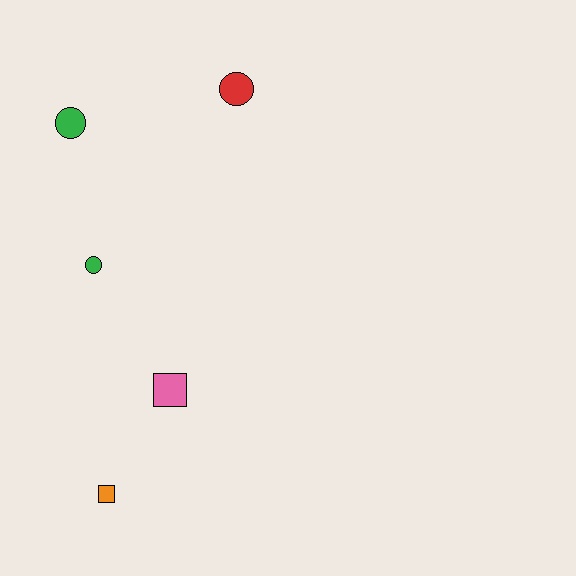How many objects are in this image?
There are 5 objects.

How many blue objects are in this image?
There are no blue objects.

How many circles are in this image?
There are 3 circles.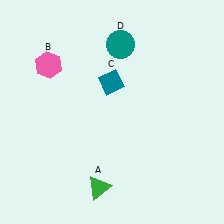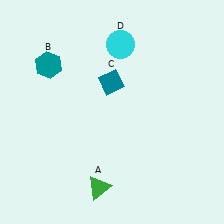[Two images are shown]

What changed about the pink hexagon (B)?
In Image 1, B is pink. In Image 2, it changed to teal.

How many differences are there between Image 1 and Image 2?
There are 2 differences between the two images.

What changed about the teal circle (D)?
In Image 1, D is teal. In Image 2, it changed to cyan.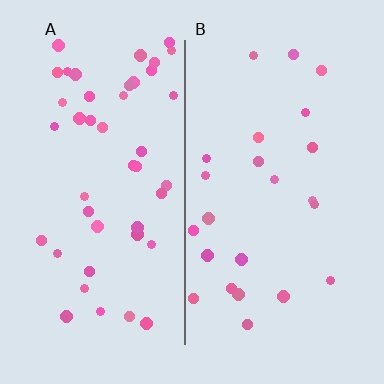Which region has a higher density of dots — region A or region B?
A (the left).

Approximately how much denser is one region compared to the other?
Approximately 1.9× — region A over region B.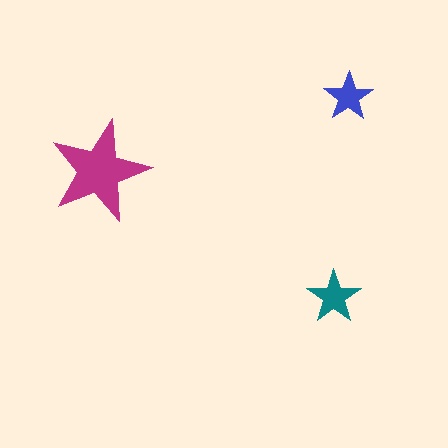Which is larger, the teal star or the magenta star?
The magenta one.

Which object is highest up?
The blue star is topmost.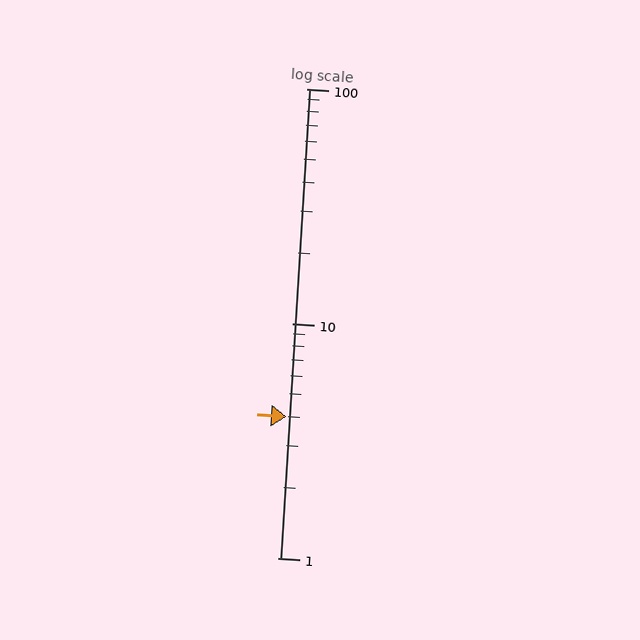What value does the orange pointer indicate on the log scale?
The pointer indicates approximately 4.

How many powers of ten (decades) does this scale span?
The scale spans 2 decades, from 1 to 100.